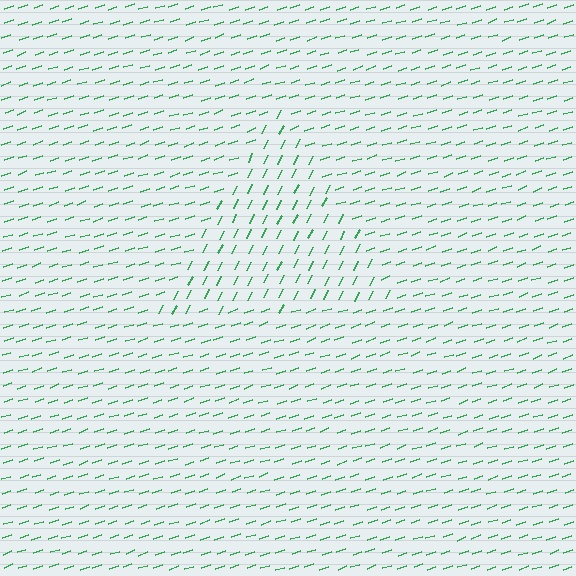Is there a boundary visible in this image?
Yes, there is a texture boundary formed by a change in line orientation.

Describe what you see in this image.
The image is filled with small green line segments. A triangle region in the image has lines oriented differently from the surrounding lines, creating a visible texture boundary.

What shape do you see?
I see a triangle.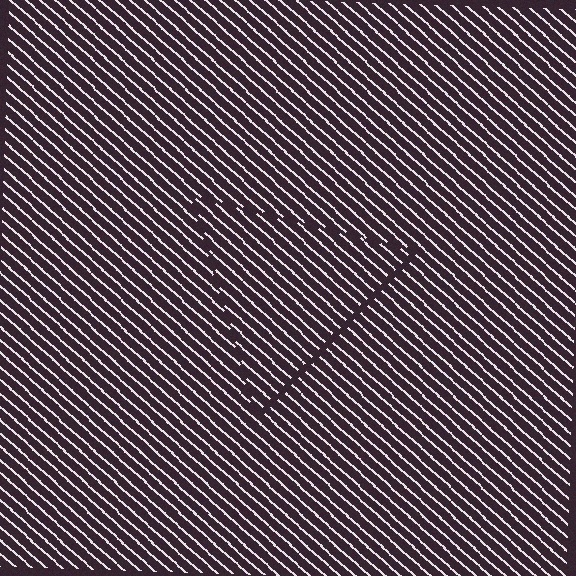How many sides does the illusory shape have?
3 sides — the line-ends trace a triangle.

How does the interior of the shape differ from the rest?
The interior of the shape contains the same grating, shifted by half a period — the contour is defined by the phase discontinuity where line-ends from the inner and outer gratings abut.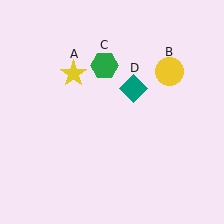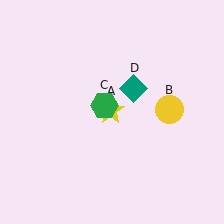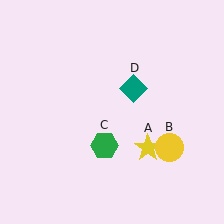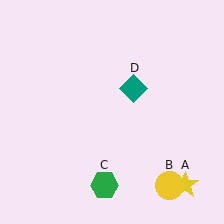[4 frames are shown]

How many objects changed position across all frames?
3 objects changed position: yellow star (object A), yellow circle (object B), green hexagon (object C).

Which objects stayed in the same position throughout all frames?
Teal diamond (object D) remained stationary.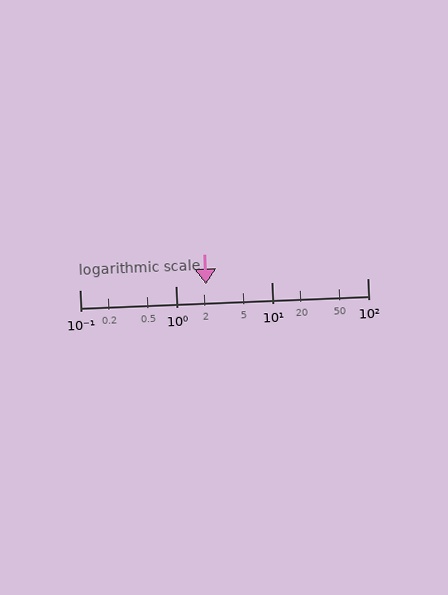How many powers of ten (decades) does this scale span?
The scale spans 3 decades, from 0.1 to 100.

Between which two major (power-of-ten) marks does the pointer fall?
The pointer is between 1 and 10.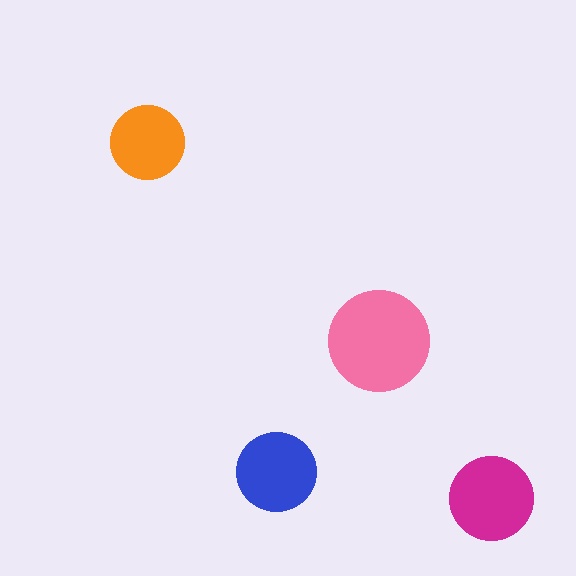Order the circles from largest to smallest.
the pink one, the magenta one, the blue one, the orange one.